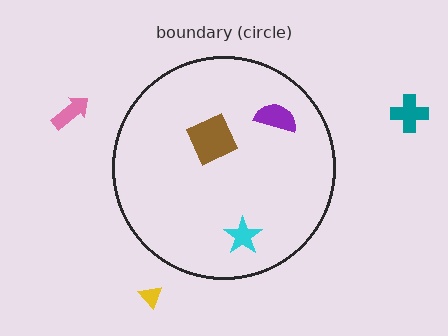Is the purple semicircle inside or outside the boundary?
Inside.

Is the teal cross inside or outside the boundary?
Outside.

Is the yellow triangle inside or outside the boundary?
Outside.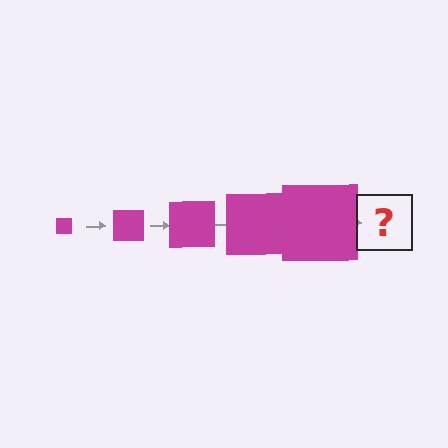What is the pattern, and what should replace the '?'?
The pattern is that the square gets progressively larger each step. The '?' should be a magenta square, larger than the previous one.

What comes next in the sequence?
The next element should be a magenta square, larger than the previous one.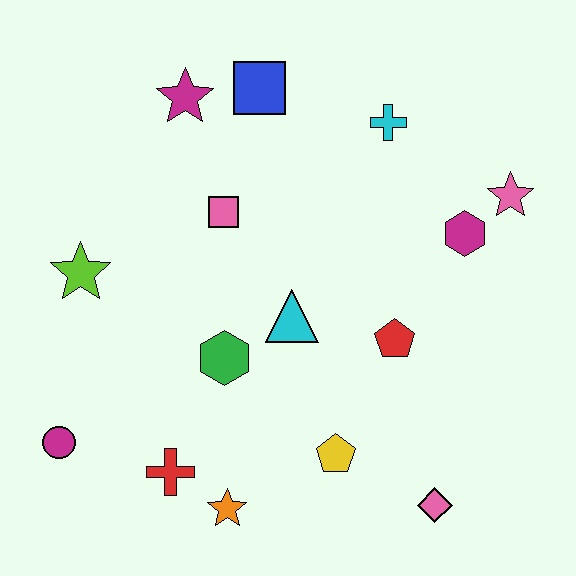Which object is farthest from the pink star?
The magenta circle is farthest from the pink star.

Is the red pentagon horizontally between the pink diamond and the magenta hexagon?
No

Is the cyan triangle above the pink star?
No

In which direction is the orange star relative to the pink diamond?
The orange star is to the left of the pink diamond.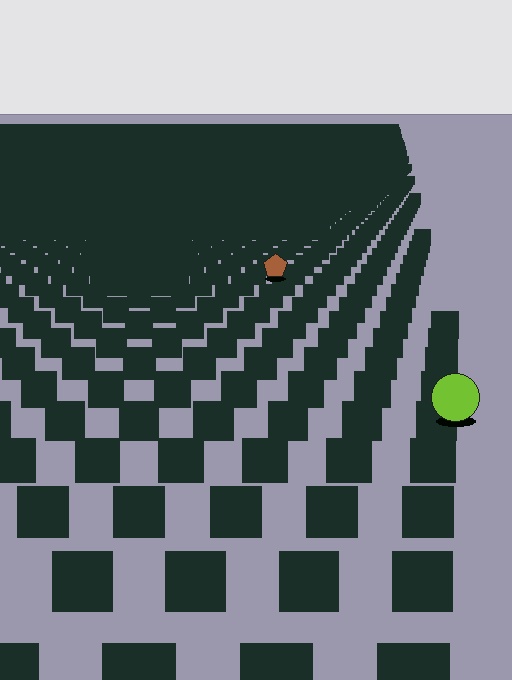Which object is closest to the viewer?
The lime circle is closest. The texture marks near it are larger and more spread out.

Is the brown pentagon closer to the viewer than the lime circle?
No. The lime circle is closer — you can tell from the texture gradient: the ground texture is coarser near it.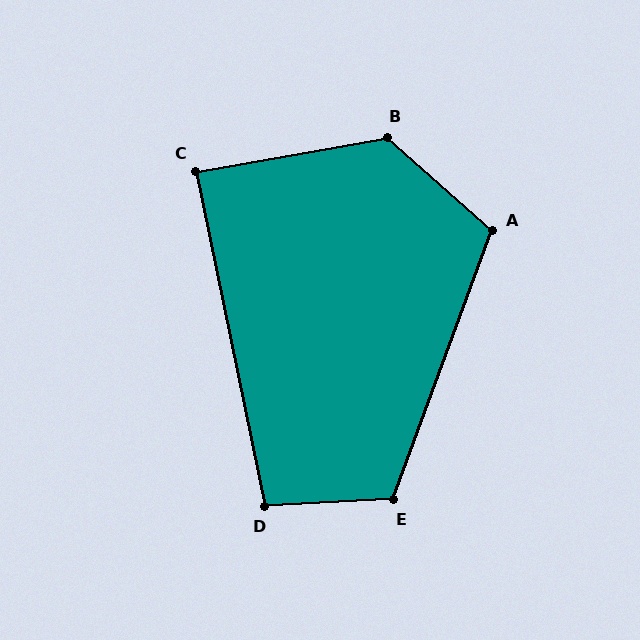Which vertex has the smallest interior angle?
C, at approximately 88 degrees.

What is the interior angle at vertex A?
Approximately 111 degrees (obtuse).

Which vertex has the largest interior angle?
B, at approximately 129 degrees.